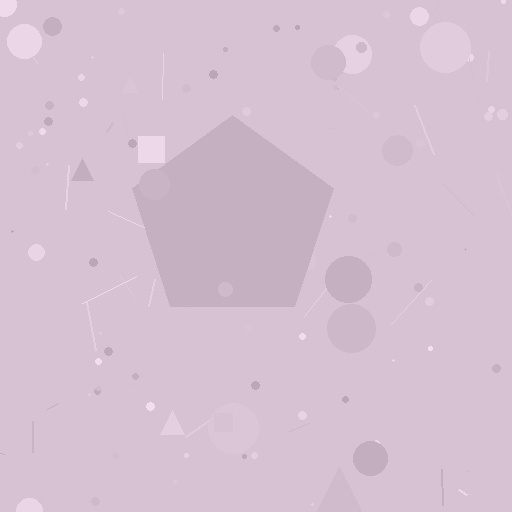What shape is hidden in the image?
A pentagon is hidden in the image.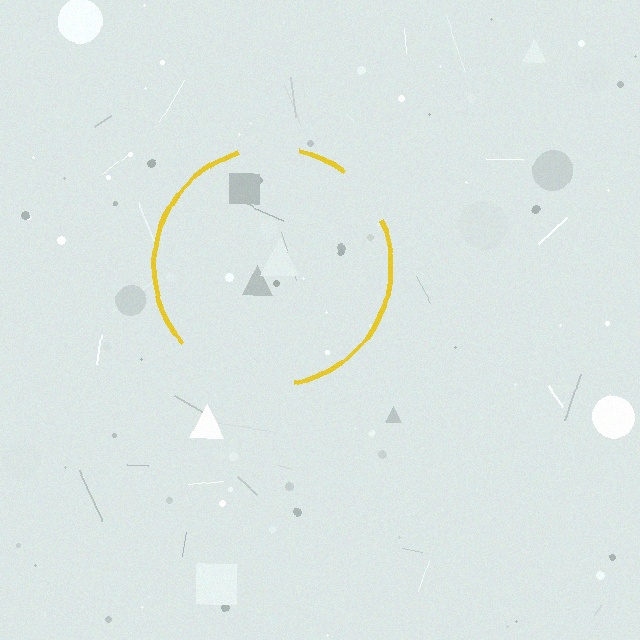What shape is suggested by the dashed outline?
The dashed outline suggests a circle.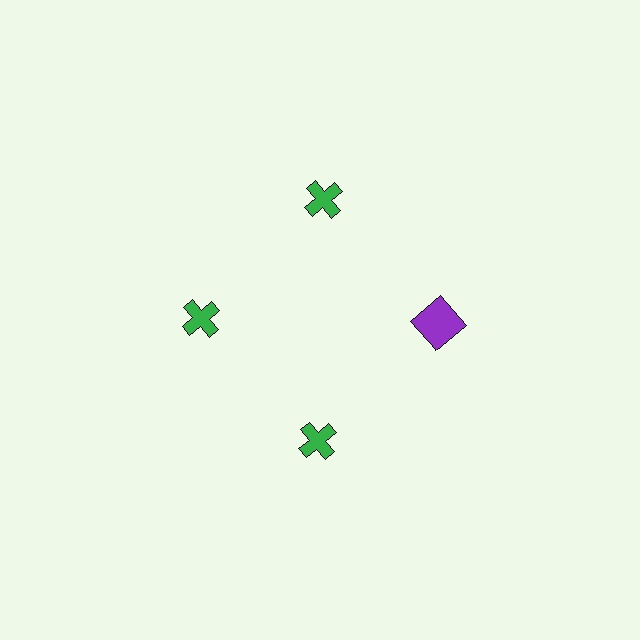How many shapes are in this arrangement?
There are 4 shapes arranged in a ring pattern.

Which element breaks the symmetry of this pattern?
The purple square at roughly the 3 o'clock position breaks the symmetry. All other shapes are green crosses.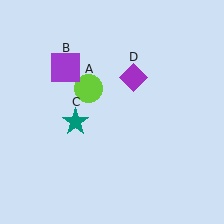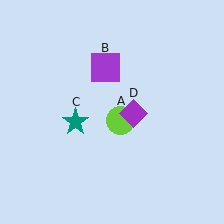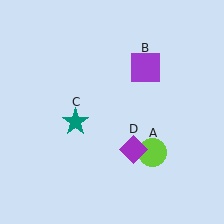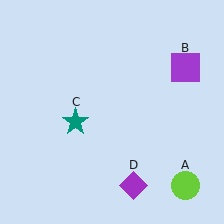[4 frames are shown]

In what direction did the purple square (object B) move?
The purple square (object B) moved right.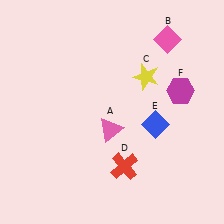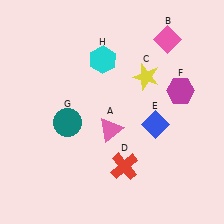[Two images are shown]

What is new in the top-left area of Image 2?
A cyan hexagon (H) was added in the top-left area of Image 2.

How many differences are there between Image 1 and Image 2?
There are 2 differences between the two images.